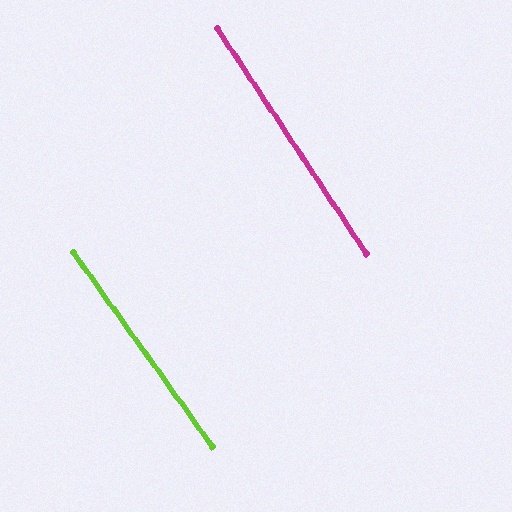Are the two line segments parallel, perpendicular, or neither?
Parallel — their directions differ by only 1.7°.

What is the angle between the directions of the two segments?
Approximately 2 degrees.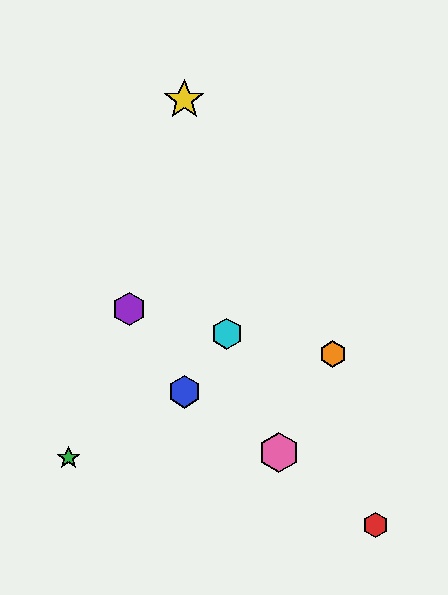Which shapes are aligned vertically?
The blue hexagon, the yellow star are aligned vertically.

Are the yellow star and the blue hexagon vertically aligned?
Yes, both are at x≈184.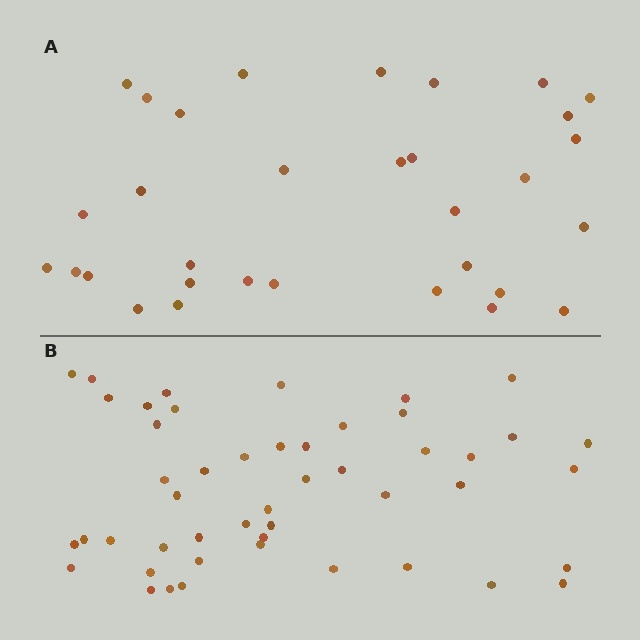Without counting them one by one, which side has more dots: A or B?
Region B (the bottom region) has more dots.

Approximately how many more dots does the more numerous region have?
Region B has approximately 15 more dots than region A.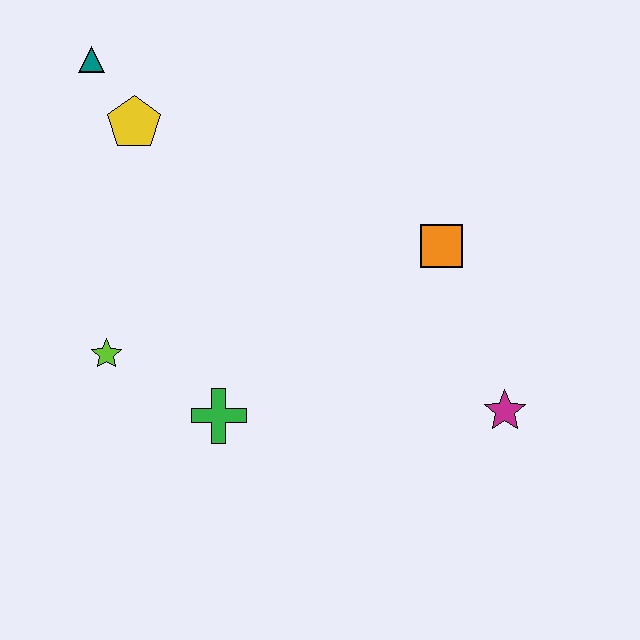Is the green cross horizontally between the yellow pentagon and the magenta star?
Yes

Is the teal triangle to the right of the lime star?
No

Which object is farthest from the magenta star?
The teal triangle is farthest from the magenta star.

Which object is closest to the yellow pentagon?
The teal triangle is closest to the yellow pentagon.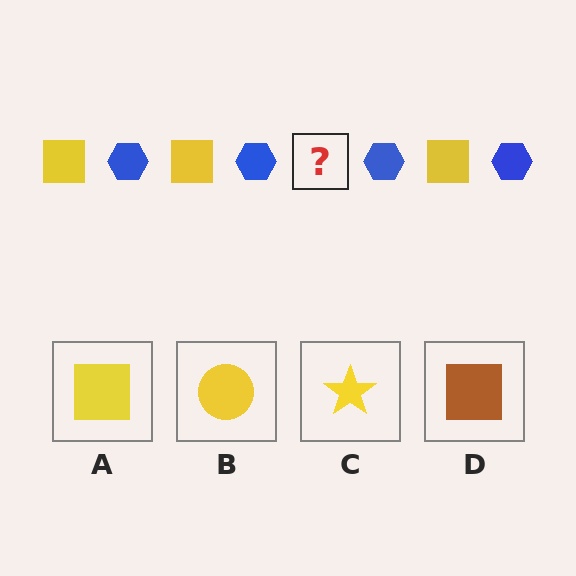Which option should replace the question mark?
Option A.